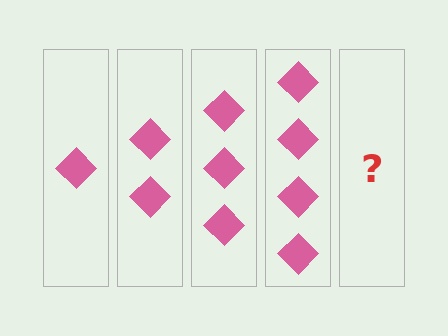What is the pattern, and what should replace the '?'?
The pattern is that each step adds one more diamond. The '?' should be 5 diamonds.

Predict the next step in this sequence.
The next step is 5 diamonds.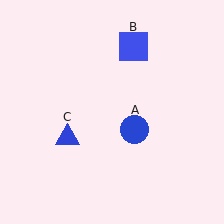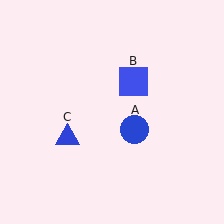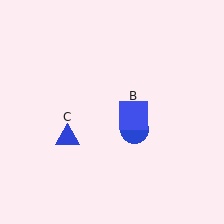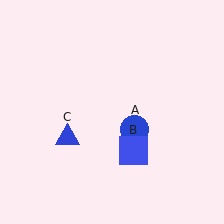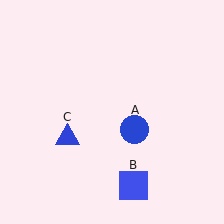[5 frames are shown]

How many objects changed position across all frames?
1 object changed position: blue square (object B).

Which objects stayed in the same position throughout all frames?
Blue circle (object A) and blue triangle (object C) remained stationary.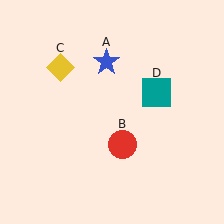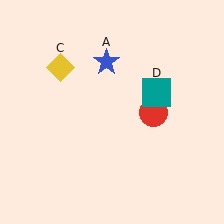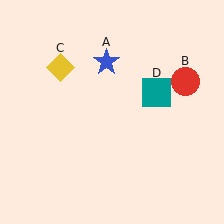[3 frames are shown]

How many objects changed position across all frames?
1 object changed position: red circle (object B).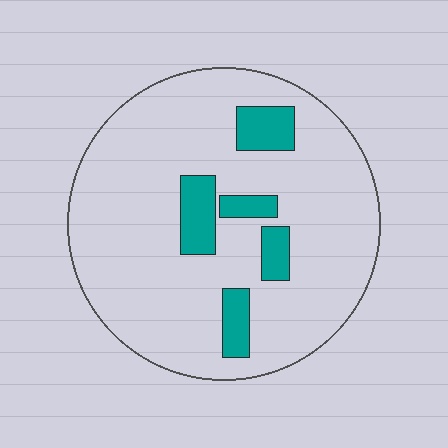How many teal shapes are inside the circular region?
5.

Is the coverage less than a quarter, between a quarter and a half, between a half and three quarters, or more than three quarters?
Less than a quarter.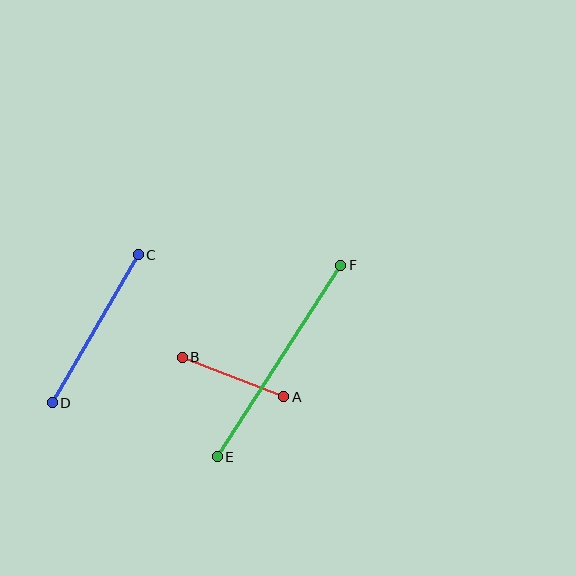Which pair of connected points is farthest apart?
Points E and F are farthest apart.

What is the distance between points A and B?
The distance is approximately 109 pixels.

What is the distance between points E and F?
The distance is approximately 228 pixels.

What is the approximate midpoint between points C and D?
The midpoint is at approximately (95, 329) pixels.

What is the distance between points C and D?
The distance is approximately 171 pixels.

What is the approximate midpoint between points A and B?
The midpoint is at approximately (233, 377) pixels.